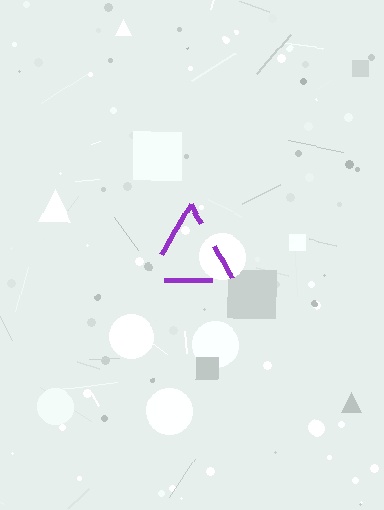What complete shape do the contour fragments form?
The contour fragments form a triangle.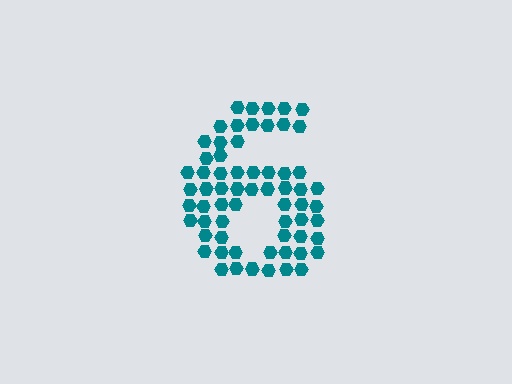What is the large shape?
The large shape is the digit 6.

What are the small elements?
The small elements are hexagons.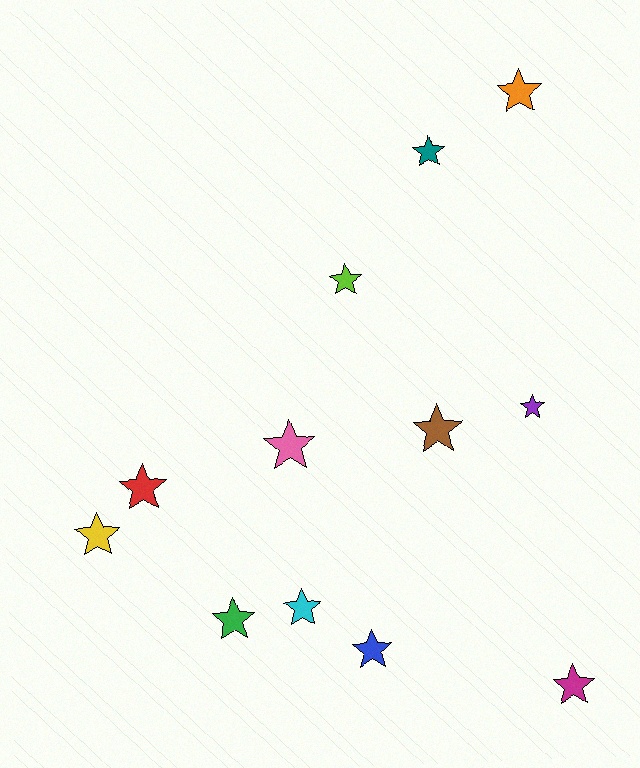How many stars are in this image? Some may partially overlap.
There are 12 stars.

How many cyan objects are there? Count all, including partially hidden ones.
There is 1 cyan object.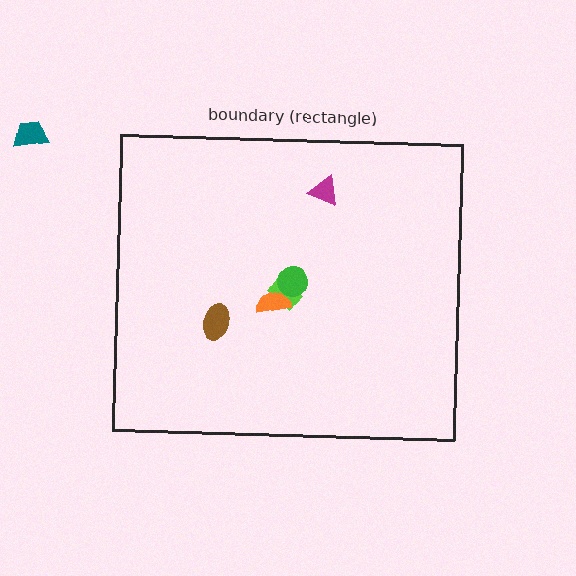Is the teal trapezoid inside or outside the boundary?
Outside.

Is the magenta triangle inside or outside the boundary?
Inside.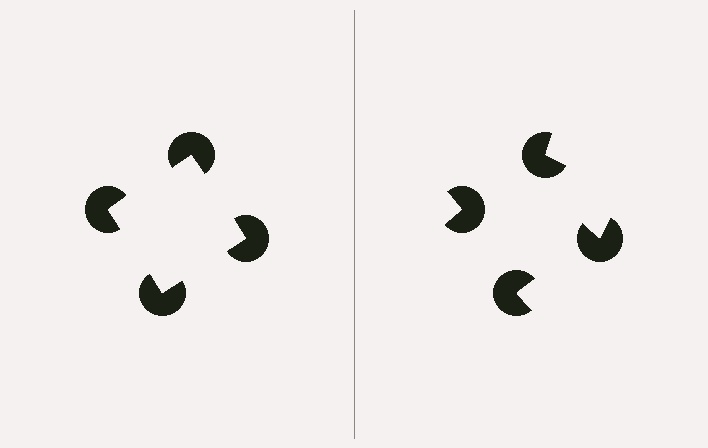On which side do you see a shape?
An illusory square appears on the left side. On the right side the wedge cuts are rotated, so no coherent shape forms.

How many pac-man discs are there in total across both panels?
8 — 4 on each side.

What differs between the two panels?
The pac-man discs are positioned identically on both sides; only the wedge orientations differ. On the left they align to a square; on the right they are misaligned.